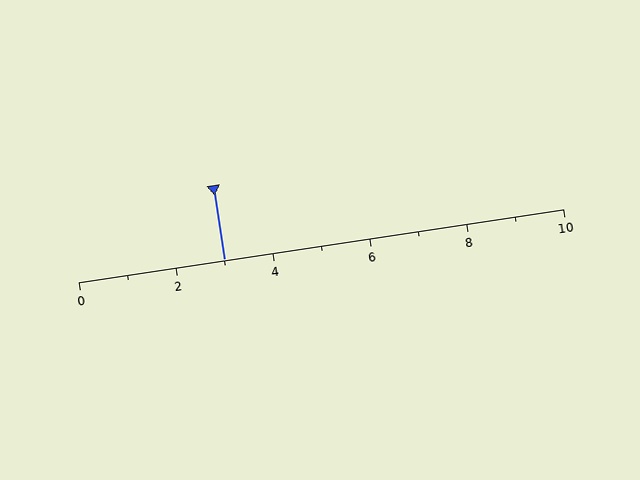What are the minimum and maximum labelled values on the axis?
The axis runs from 0 to 10.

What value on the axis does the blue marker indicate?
The marker indicates approximately 3.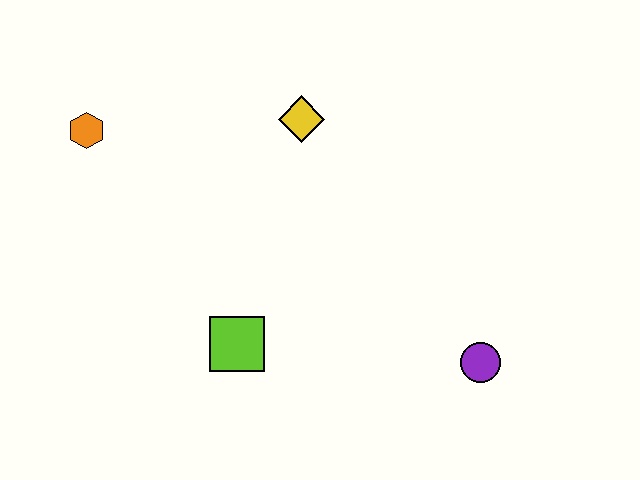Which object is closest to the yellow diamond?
The orange hexagon is closest to the yellow diamond.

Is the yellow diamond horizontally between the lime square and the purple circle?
Yes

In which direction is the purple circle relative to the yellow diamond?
The purple circle is below the yellow diamond.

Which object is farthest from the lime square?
The orange hexagon is farthest from the lime square.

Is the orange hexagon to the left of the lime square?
Yes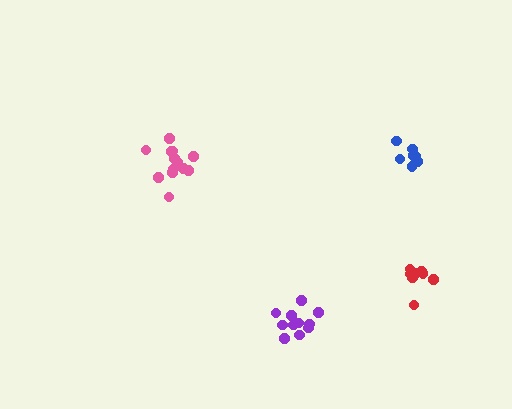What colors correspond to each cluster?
The clusters are colored: red, purple, blue, pink.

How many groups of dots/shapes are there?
There are 4 groups.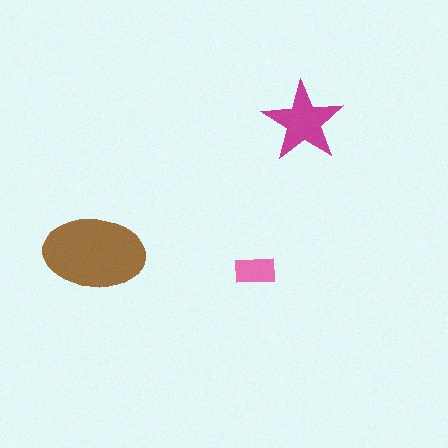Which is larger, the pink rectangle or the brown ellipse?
The brown ellipse.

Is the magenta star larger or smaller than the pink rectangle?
Larger.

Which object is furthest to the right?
The magenta star is rightmost.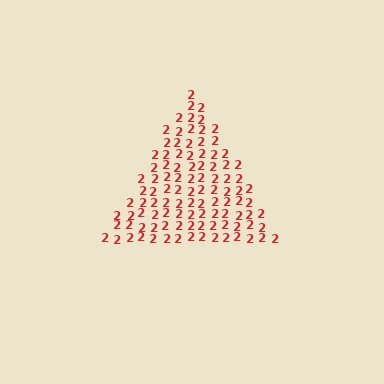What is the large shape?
The large shape is a triangle.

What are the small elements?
The small elements are digit 2's.